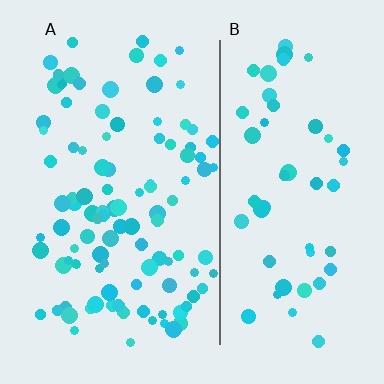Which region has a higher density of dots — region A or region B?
A (the left).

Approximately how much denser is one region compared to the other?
Approximately 2.0× — region A over region B.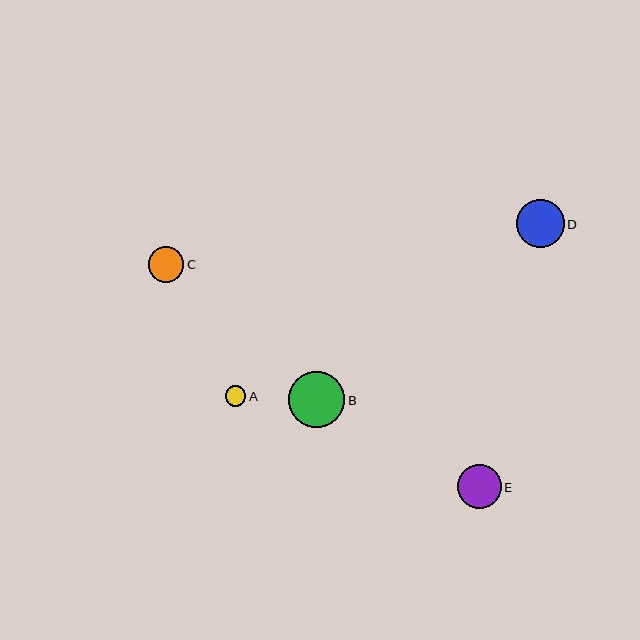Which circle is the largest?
Circle B is the largest with a size of approximately 56 pixels.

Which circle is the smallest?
Circle A is the smallest with a size of approximately 21 pixels.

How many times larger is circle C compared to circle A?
Circle C is approximately 1.7 times the size of circle A.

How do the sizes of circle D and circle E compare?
Circle D and circle E are approximately the same size.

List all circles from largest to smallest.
From largest to smallest: B, D, E, C, A.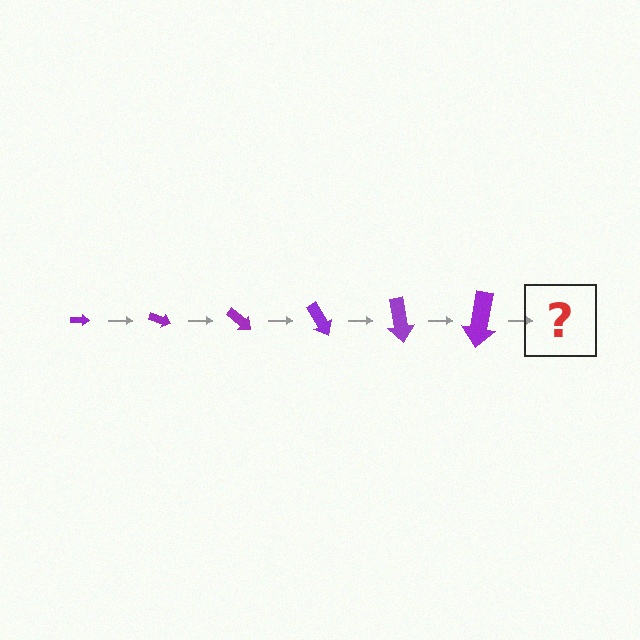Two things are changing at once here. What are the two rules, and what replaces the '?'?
The two rules are that the arrow grows larger each step and it rotates 20 degrees each step. The '?' should be an arrow, larger than the previous one and rotated 120 degrees from the start.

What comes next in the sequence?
The next element should be an arrow, larger than the previous one and rotated 120 degrees from the start.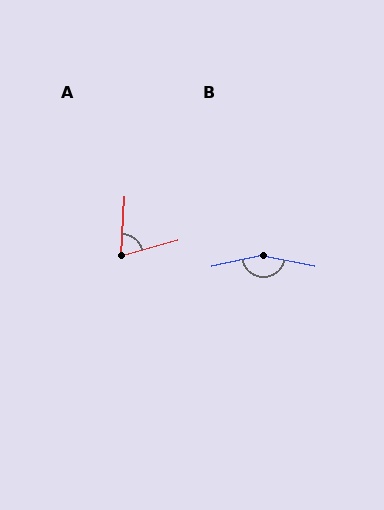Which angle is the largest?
B, at approximately 155 degrees.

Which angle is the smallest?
A, at approximately 71 degrees.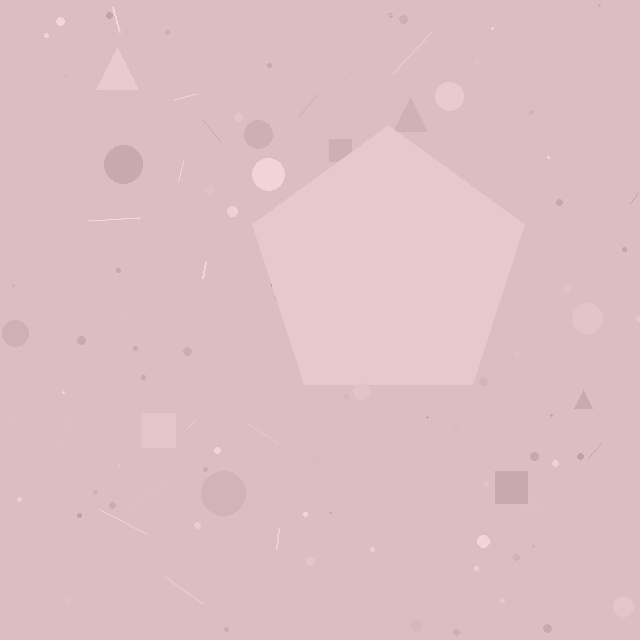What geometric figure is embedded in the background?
A pentagon is embedded in the background.